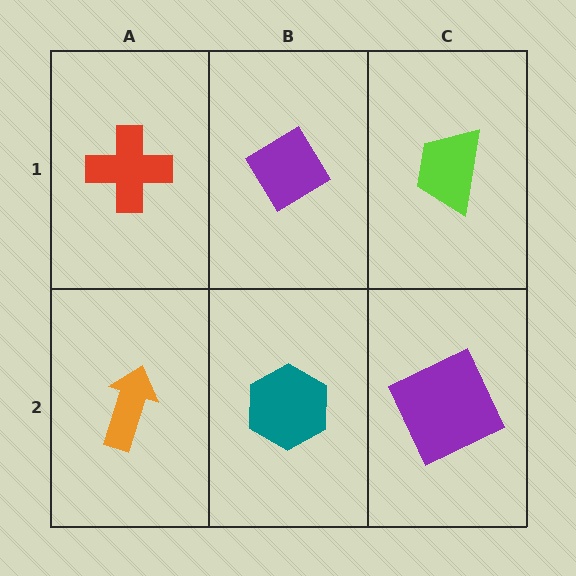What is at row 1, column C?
A lime trapezoid.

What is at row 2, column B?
A teal hexagon.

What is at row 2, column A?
An orange arrow.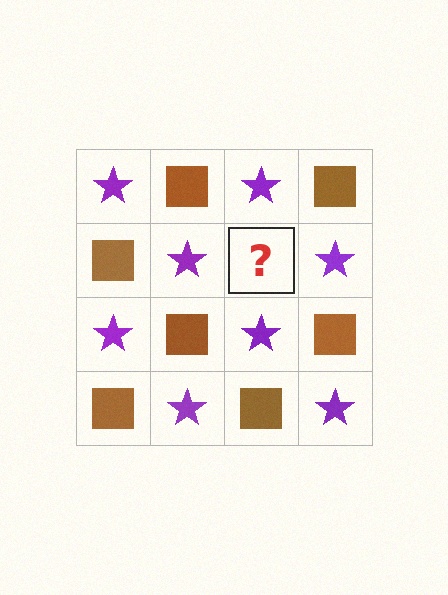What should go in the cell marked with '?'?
The missing cell should contain a brown square.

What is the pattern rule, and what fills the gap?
The rule is that it alternates purple star and brown square in a checkerboard pattern. The gap should be filled with a brown square.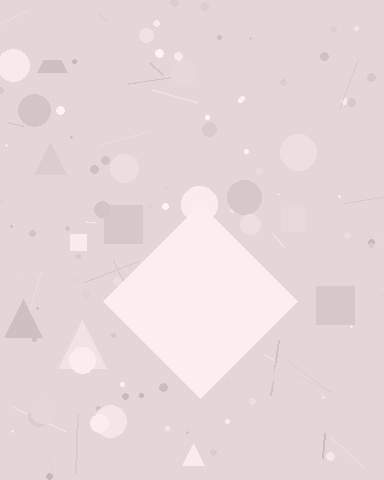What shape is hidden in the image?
A diamond is hidden in the image.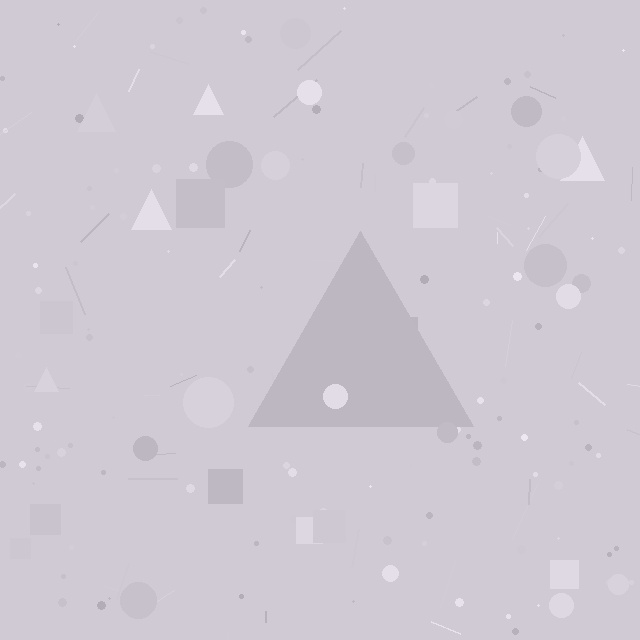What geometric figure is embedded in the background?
A triangle is embedded in the background.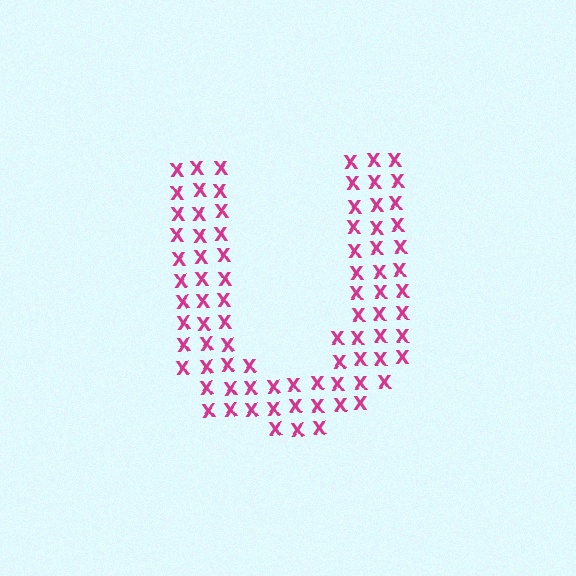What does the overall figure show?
The overall figure shows the letter U.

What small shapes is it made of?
It is made of small letter X's.